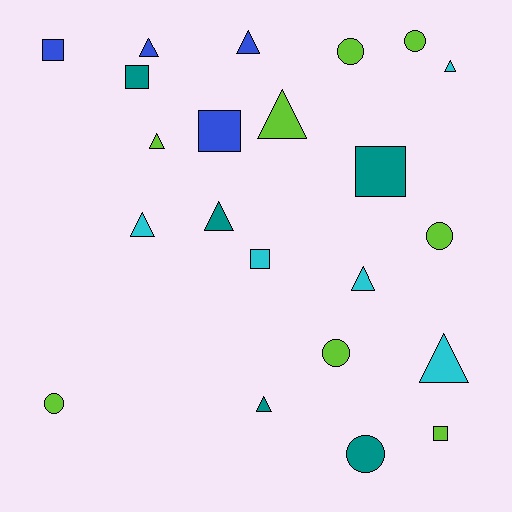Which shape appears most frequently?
Triangle, with 10 objects.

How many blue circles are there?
There are no blue circles.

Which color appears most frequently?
Lime, with 8 objects.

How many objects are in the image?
There are 22 objects.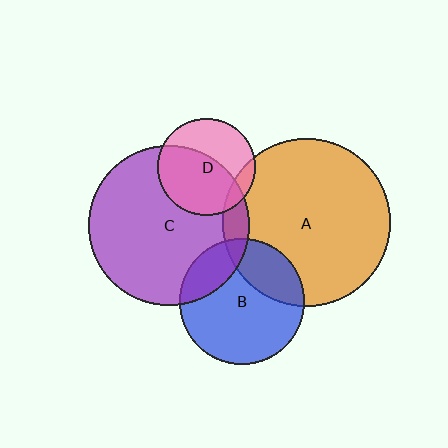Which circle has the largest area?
Circle A (orange).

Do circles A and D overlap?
Yes.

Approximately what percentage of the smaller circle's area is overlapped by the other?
Approximately 10%.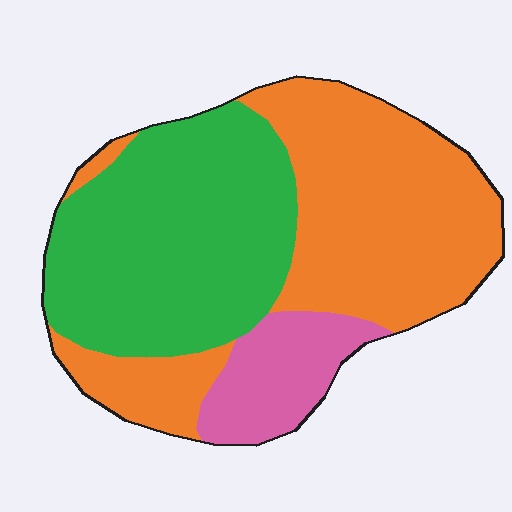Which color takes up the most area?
Orange, at roughly 45%.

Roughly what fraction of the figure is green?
Green covers around 40% of the figure.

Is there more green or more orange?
Orange.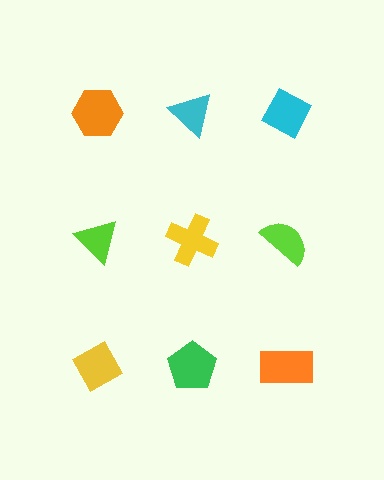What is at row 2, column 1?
A lime triangle.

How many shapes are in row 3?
3 shapes.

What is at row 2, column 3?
A lime semicircle.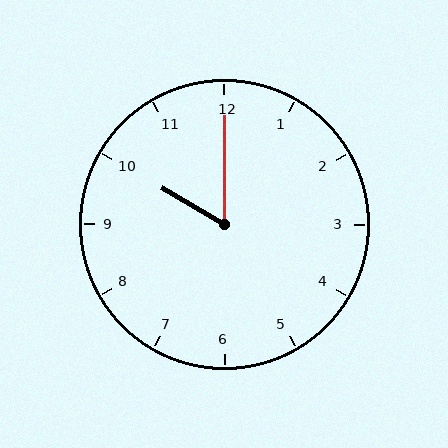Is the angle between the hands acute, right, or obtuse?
It is acute.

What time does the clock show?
10:00.